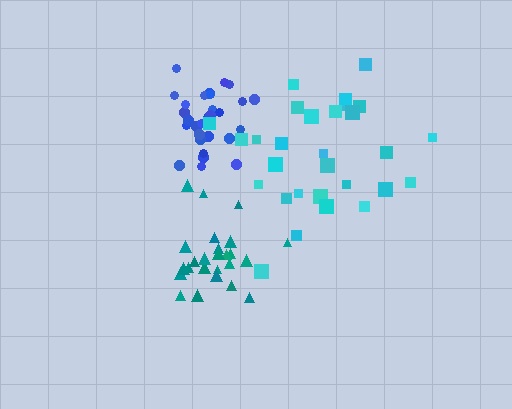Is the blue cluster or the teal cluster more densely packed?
Blue.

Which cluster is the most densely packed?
Blue.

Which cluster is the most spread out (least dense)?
Cyan.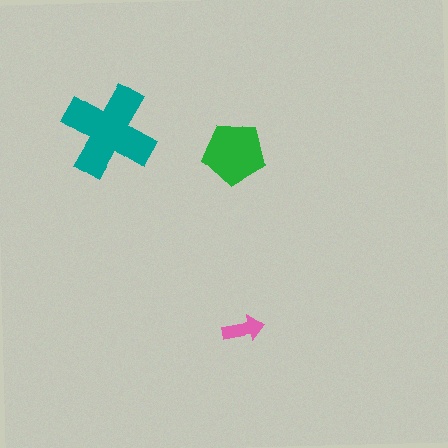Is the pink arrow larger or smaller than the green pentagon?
Smaller.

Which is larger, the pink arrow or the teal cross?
The teal cross.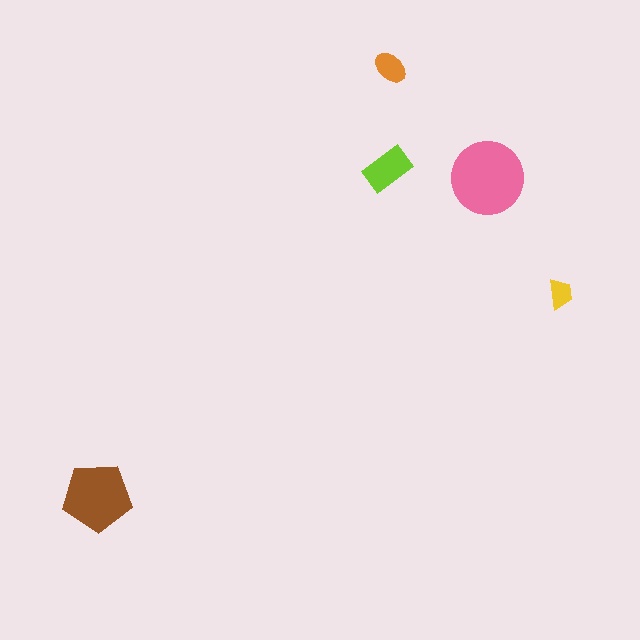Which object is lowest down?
The brown pentagon is bottommost.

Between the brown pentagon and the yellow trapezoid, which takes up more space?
The brown pentagon.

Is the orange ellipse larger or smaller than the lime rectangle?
Smaller.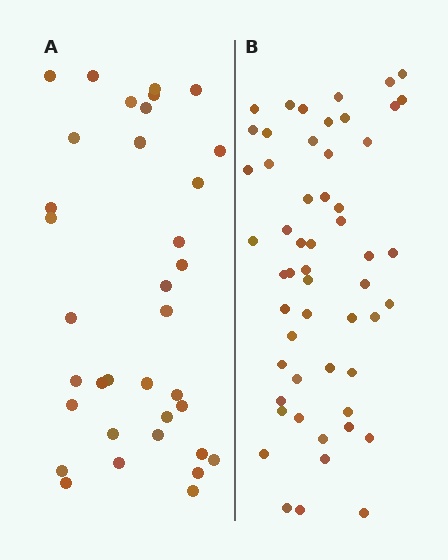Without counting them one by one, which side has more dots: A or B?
Region B (the right region) has more dots.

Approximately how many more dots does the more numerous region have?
Region B has approximately 20 more dots than region A.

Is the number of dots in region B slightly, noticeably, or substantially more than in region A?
Region B has substantially more. The ratio is roughly 1.5 to 1.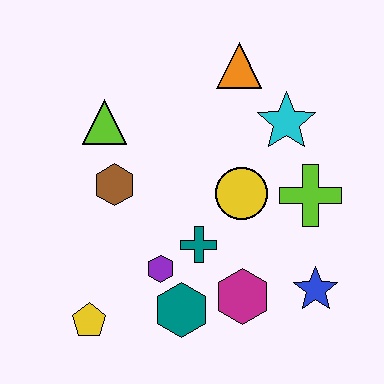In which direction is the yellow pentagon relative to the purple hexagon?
The yellow pentagon is to the left of the purple hexagon.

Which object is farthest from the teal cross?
The orange triangle is farthest from the teal cross.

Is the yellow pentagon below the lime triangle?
Yes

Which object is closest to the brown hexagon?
The lime triangle is closest to the brown hexagon.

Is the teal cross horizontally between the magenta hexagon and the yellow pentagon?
Yes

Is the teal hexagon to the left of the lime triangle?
No